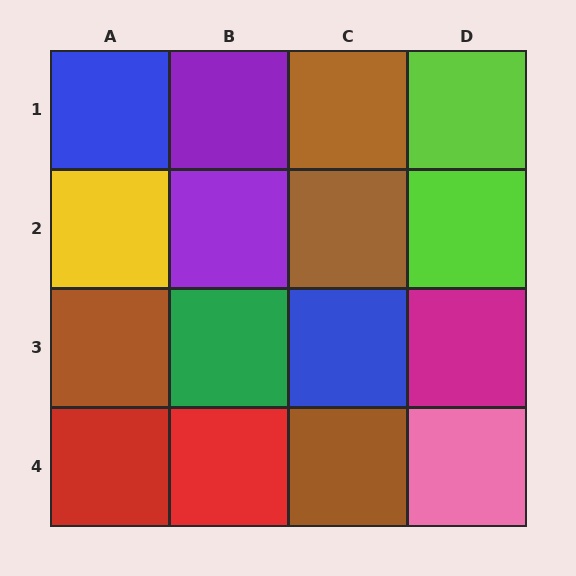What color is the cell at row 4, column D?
Pink.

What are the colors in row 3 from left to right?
Brown, green, blue, magenta.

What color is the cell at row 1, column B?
Purple.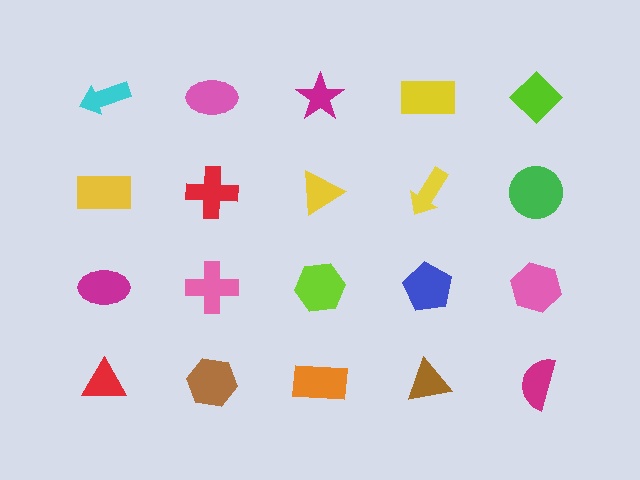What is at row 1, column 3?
A magenta star.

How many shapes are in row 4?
5 shapes.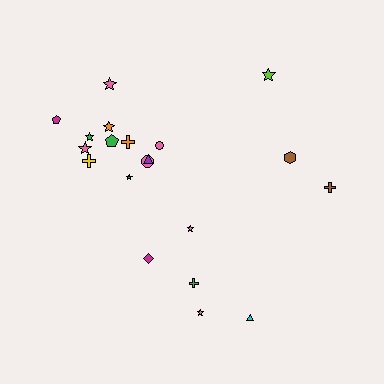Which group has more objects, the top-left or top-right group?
The top-left group.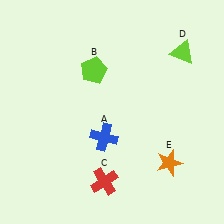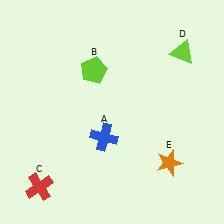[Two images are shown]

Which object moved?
The red cross (C) moved left.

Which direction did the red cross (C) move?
The red cross (C) moved left.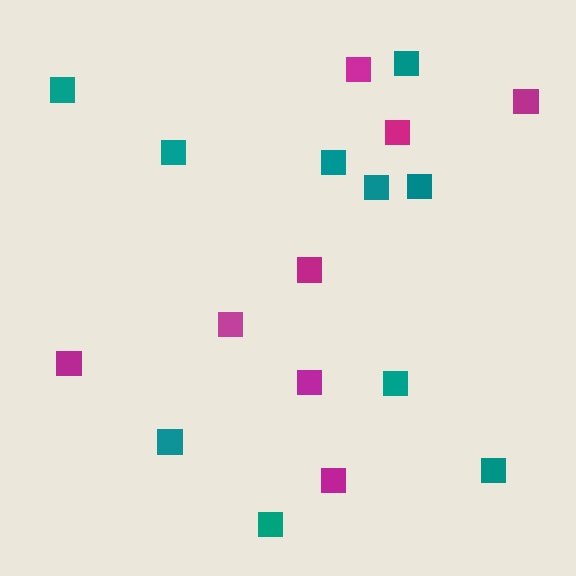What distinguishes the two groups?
There are 2 groups: one group of teal squares (10) and one group of magenta squares (8).